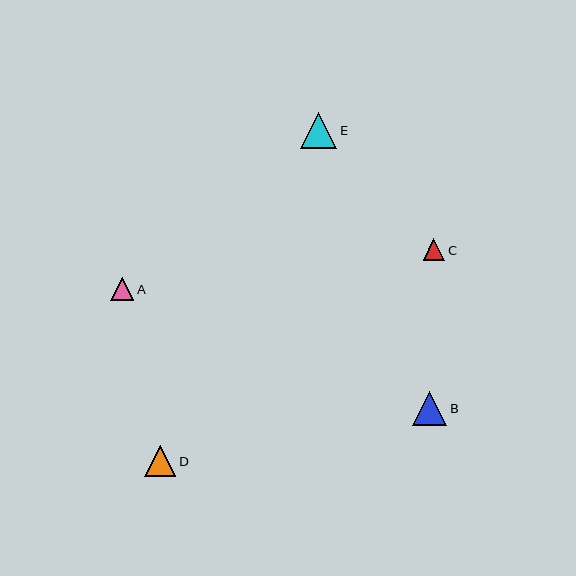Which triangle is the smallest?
Triangle C is the smallest with a size of approximately 22 pixels.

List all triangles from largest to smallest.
From largest to smallest: E, B, D, A, C.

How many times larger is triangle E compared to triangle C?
Triangle E is approximately 1.7 times the size of triangle C.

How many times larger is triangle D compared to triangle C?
Triangle D is approximately 1.4 times the size of triangle C.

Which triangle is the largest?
Triangle E is the largest with a size of approximately 36 pixels.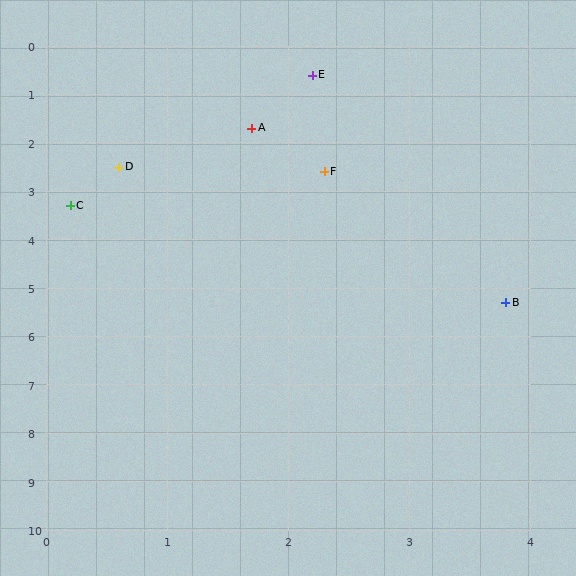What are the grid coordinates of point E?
Point E is at approximately (2.2, 0.6).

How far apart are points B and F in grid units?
Points B and F are about 3.1 grid units apart.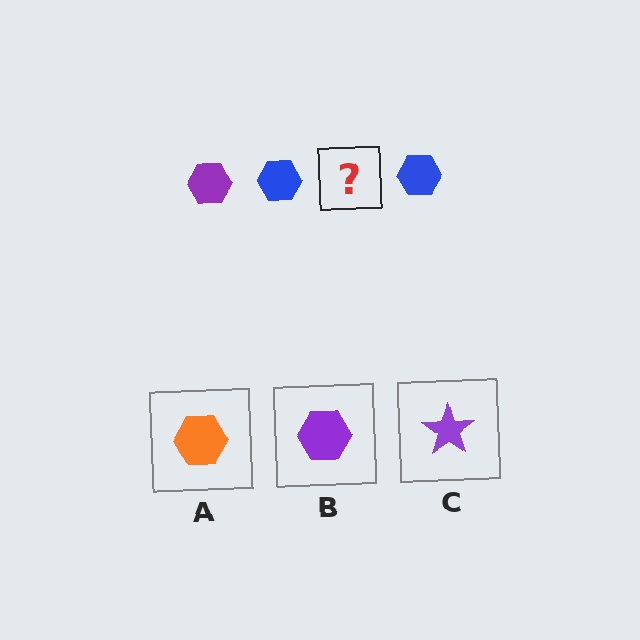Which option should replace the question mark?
Option B.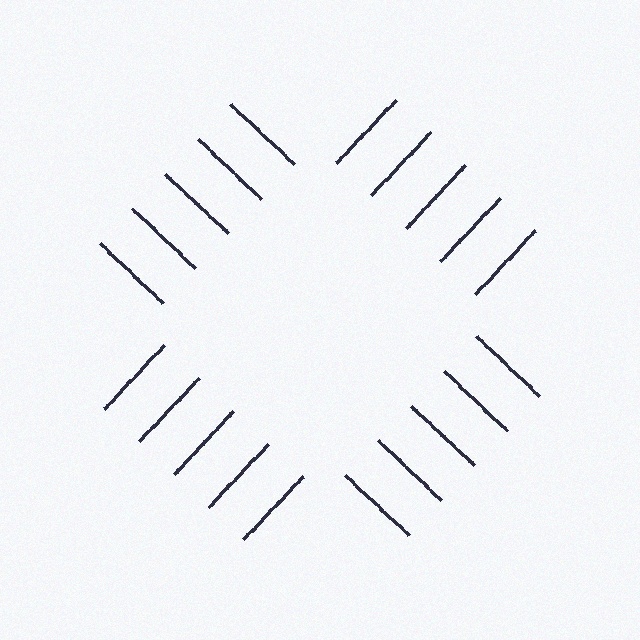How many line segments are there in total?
20 — 5 along each of the 4 edges.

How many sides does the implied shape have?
4 sides — the line-ends trace a square.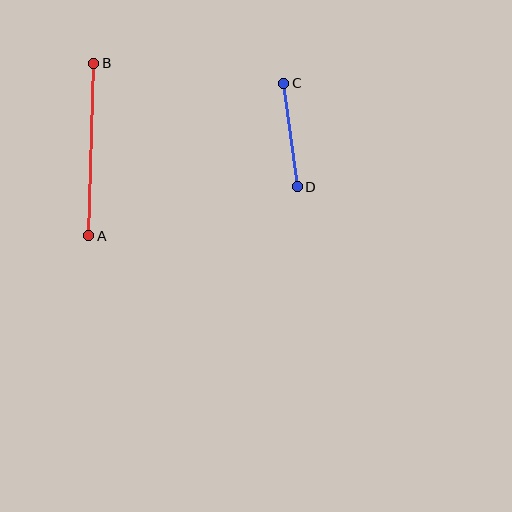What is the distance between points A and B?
The distance is approximately 173 pixels.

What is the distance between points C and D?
The distance is approximately 104 pixels.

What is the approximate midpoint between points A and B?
The midpoint is at approximately (91, 149) pixels.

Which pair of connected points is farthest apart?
Points A and B are farthest apart.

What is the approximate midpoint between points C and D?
The midpoint is at approximately (290, 135) pixels.